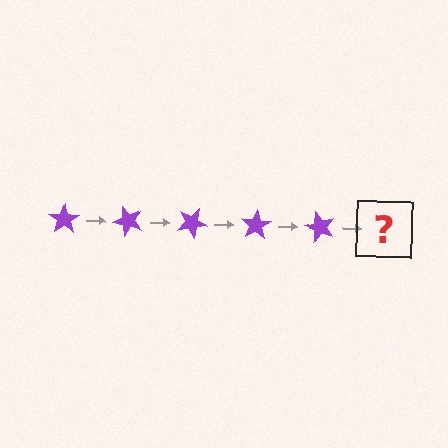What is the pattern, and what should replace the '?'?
The pattern is that the star rotates 50 degrees each step. The '?' should be a purple star rotated 250 degrees.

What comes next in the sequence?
The next element should be a purple star rotated 250 degrees.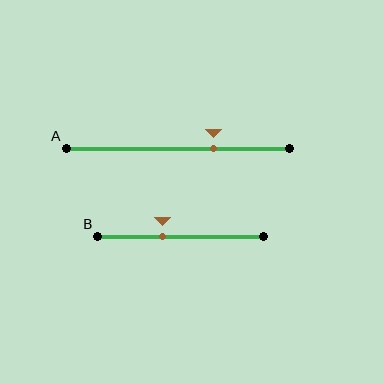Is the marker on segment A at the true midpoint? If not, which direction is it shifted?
No, the marker on segment A is shifted to the right by about 16% of the segment length.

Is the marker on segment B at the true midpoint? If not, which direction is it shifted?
No, the marker on segment B is shifted to the left by about 11% of the segment length.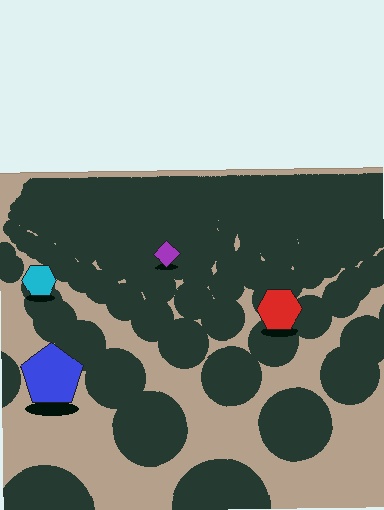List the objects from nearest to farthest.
From nearest to farthest: the blue pentagon, the red hexagon, the cyan hexagon, the purple diamond.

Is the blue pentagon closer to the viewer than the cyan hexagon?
Yes. The blue pentagon is closer — you can tell from the texture gradient: the ground texture is coarser near it.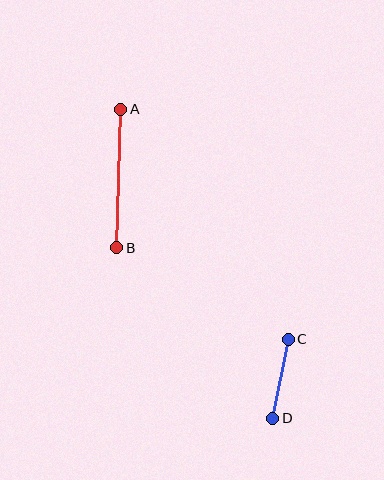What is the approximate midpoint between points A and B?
The midpoint is at approximately (119, 179) pixels.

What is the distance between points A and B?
The distance is approximately 138 pixels.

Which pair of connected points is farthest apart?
Points A and B are farthest apart.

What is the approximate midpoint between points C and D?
The midpoint is at approximately (280, 379) pixels.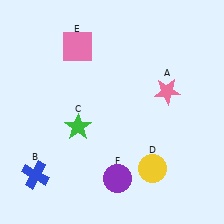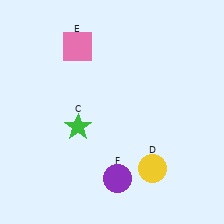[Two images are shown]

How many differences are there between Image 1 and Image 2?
There are 2 differences between the two images.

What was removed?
The blue cross (B), the pink star (A) were removed in Image 2.